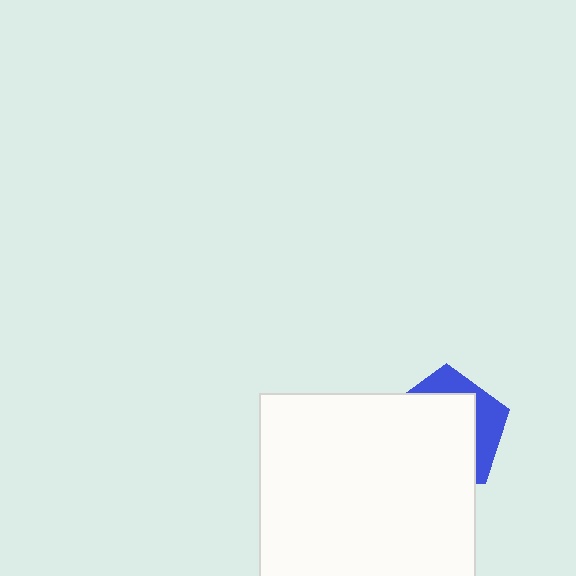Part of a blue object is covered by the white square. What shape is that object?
It is a pentagon.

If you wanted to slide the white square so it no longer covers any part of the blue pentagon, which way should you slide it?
Slide it toward the lower-left — that is the most direct way to separate the two shapes.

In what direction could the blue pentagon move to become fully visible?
The blue pentagon could move toward the upper-right. That would shift it out from behind the white square entirely.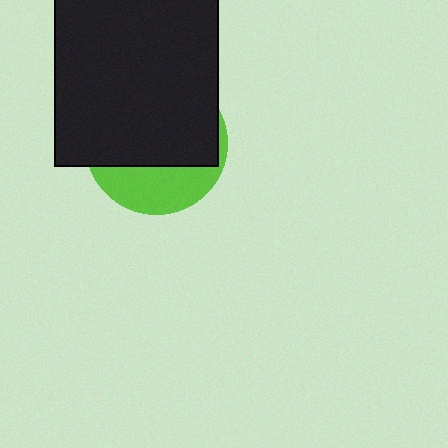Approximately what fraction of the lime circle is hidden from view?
Roughly 69% of the lime circle is hidden behind the black rectangle.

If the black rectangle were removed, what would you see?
You would see the complete lime circle.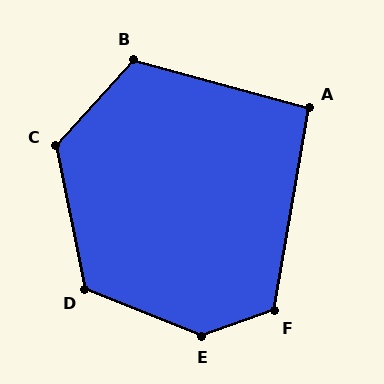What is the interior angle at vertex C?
Approximately 126 degrees (obtuse).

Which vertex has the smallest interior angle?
A, at approximately 95 degrees.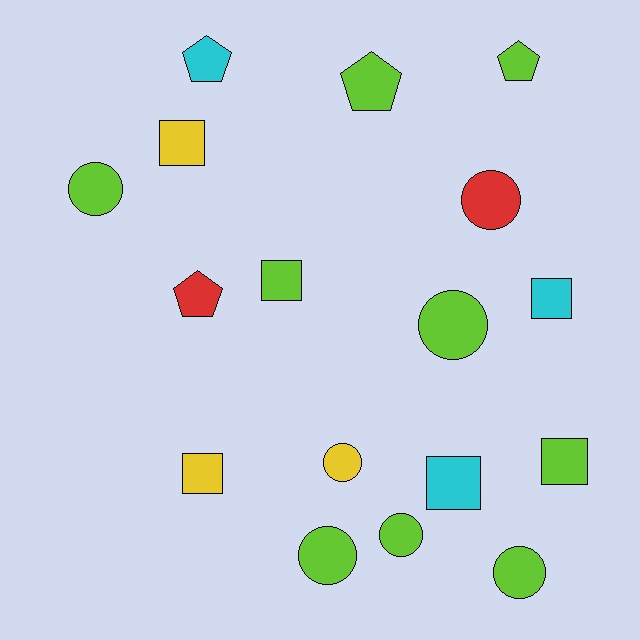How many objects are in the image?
There are 17 objects.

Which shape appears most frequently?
Circle, with 7 objects.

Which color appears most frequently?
Lime, with 9 objects.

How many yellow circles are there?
There is 1 yellow circle.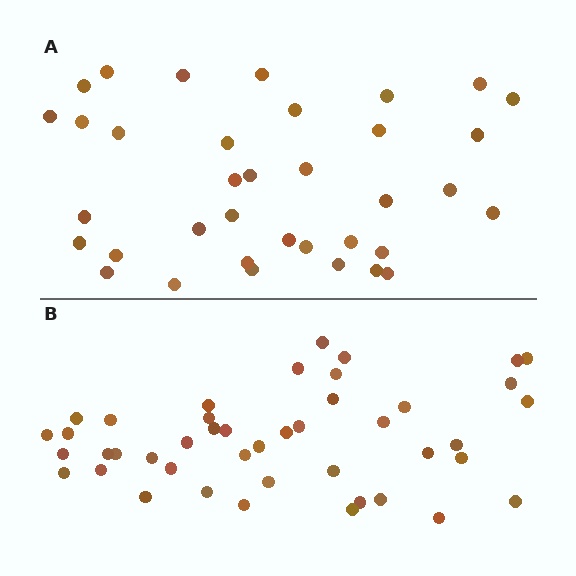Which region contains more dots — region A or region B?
Region B (the bottom region) has more dots.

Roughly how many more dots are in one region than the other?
Region B has roughly 8 or so more dots than region A.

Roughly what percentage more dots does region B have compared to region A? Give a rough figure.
About 20% more.